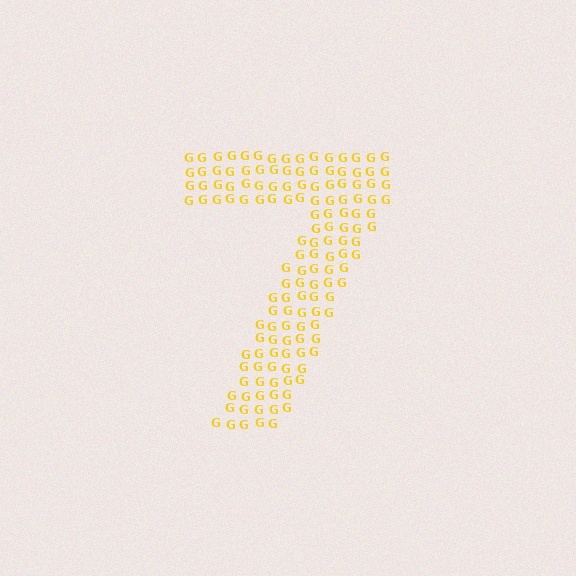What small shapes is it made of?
It is made of small letter G's.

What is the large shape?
The large shape is the digit 7.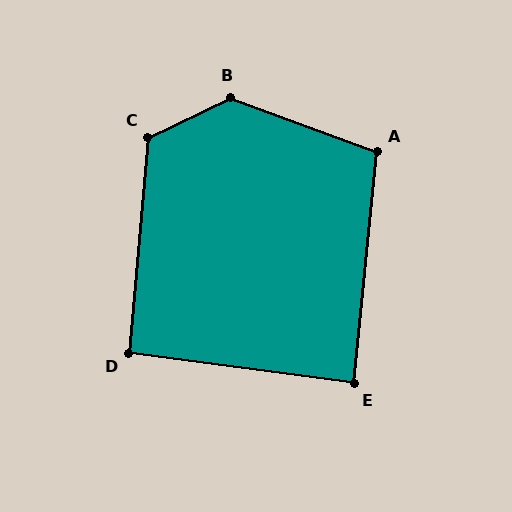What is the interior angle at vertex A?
Approximately 104 degrees (obtuse).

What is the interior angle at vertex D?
Approximately 92 degrees (approximately right).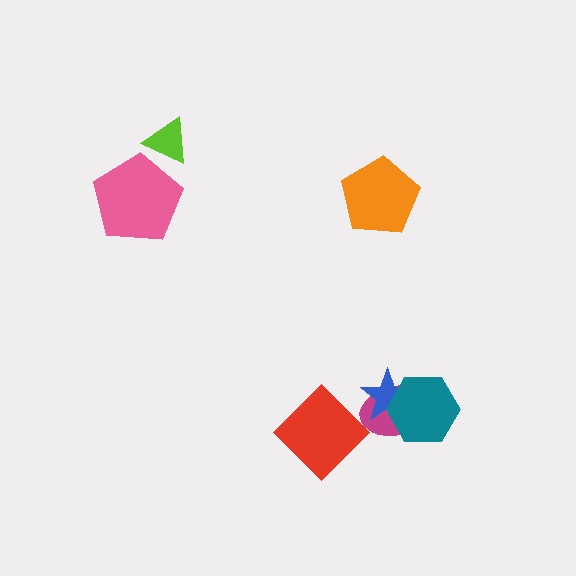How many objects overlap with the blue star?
2 objects overlap with the blue star.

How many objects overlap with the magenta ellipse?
2 objects overlap with the magenta ellipse.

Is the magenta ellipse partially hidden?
Yes, it is partially covered by another shape.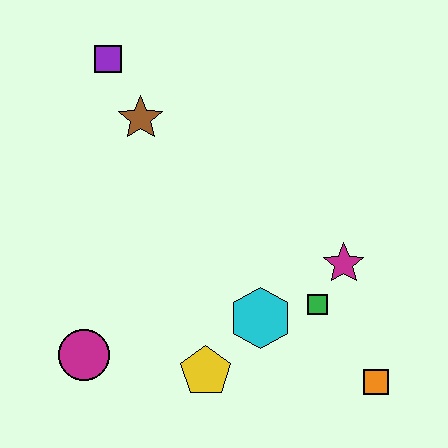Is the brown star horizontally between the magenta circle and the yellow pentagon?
Yes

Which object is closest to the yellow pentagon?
The cyan hexagon is closest to the yellow pentagon.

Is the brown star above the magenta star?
Yes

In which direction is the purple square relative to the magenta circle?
The purple square is above the magenta circle.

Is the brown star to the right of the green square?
No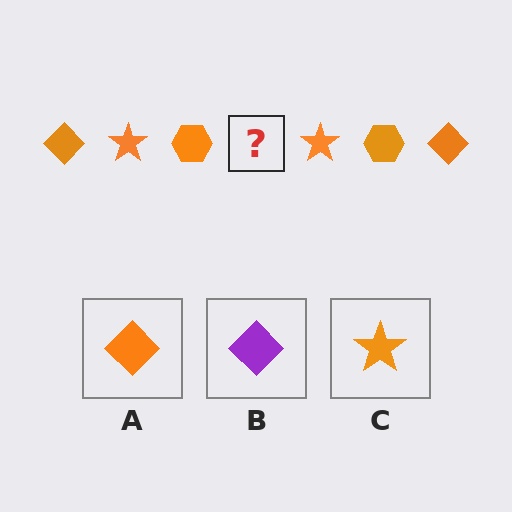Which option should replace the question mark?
Option A.